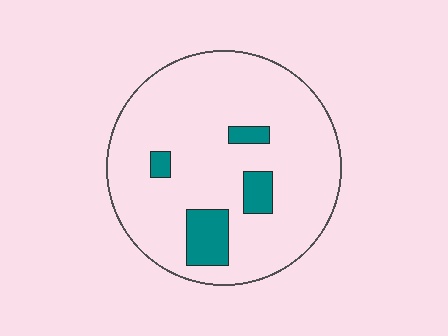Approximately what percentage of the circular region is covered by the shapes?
Approximately 10%.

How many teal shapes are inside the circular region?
4.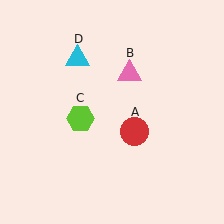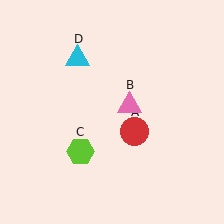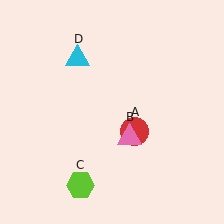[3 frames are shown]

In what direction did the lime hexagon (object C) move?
The lime hexagon (object C) moved down.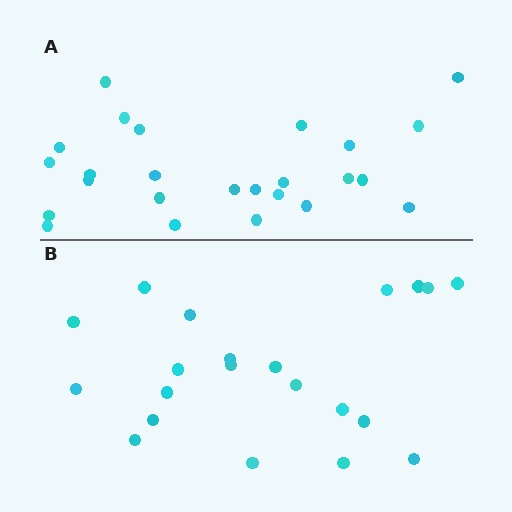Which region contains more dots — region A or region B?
Region A (the top region) has more dots.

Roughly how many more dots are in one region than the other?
Region A has about 4 more dots than region B.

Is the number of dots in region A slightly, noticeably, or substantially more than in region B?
Region A has only slightly more — the two regions are fairly close. The ratio is roughly 1.2 to 1.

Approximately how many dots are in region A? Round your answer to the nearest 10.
About 20 dots. (The exact count is 25, which rounds to 20.)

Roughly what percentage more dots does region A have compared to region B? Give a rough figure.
About 20% more.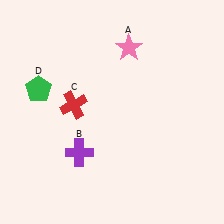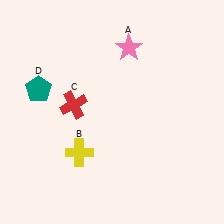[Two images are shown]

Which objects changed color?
B changed from purple to yellow. D changed from green to teal.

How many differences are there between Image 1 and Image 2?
There are 2 differences between the two images.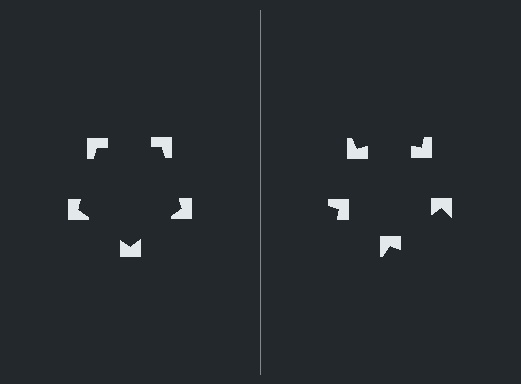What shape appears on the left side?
An illusory pentagon.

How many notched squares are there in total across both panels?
10 — 5 on each side.